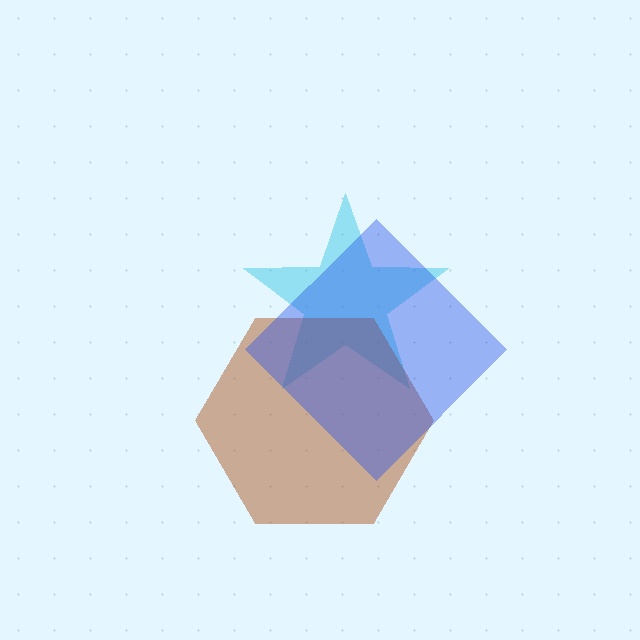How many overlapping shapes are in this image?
There are 3 overlapping shapes in the image.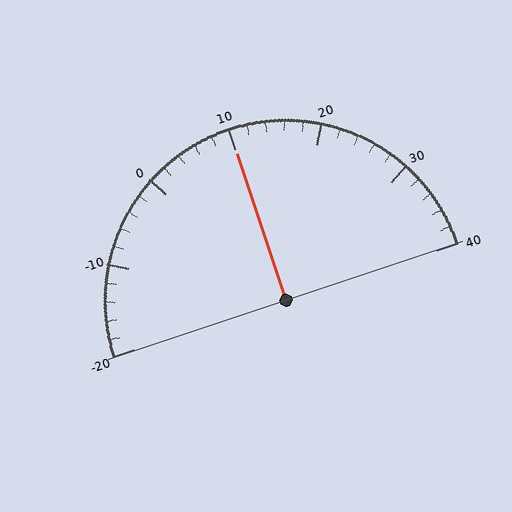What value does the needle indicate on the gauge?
The needle indicates approximately 10.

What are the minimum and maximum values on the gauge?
The gauge ranges from -20 to 40.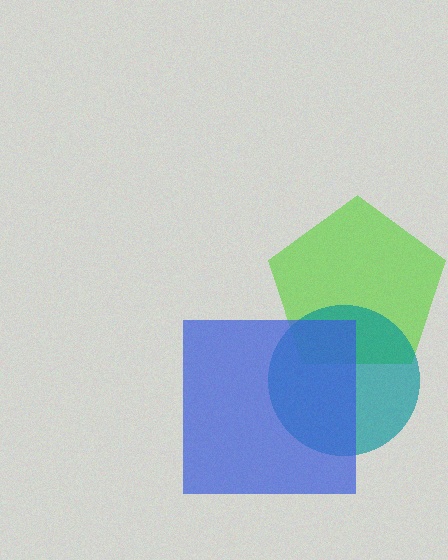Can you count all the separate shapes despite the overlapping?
Yes, there are 3 separate shapes.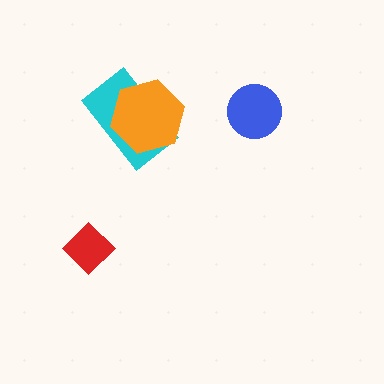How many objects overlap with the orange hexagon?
1 object overlaps with the orange hexagon.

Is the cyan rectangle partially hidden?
Yes, it is partially covered by another shape.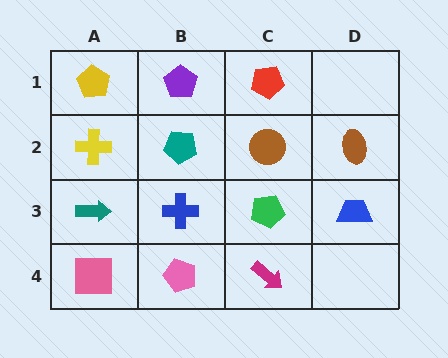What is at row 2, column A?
A yellow cross.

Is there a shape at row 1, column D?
No, that cell is empty.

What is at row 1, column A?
A yellow pentagon.